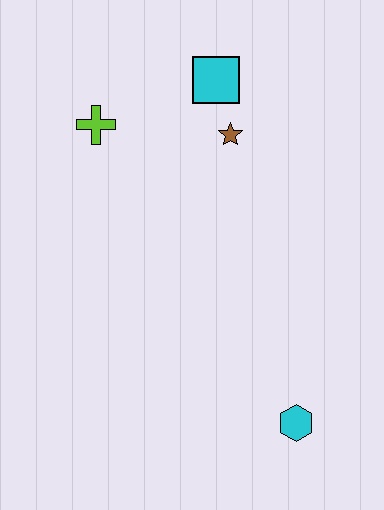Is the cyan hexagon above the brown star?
No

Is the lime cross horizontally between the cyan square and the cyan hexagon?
No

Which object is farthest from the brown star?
The cyan hexagon is farthest from the brown star.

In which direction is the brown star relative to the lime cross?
The brown star is to the right of the lime cross.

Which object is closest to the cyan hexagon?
The brown star is closest to the cyan hexagon.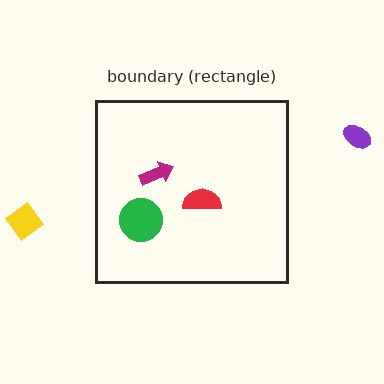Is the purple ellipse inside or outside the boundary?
Outside.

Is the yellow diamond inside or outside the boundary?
Outside.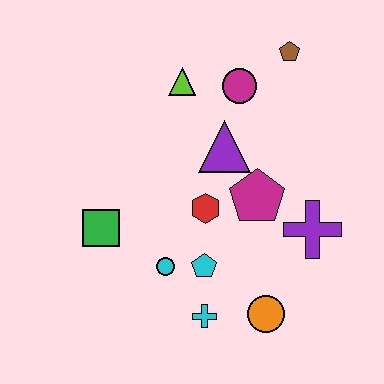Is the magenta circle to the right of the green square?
Yes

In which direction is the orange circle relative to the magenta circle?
The orange circle is below the magenta circle.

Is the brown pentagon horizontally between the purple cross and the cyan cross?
Yes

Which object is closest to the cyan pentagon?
The cyan circle is closest to the cyan pentagon.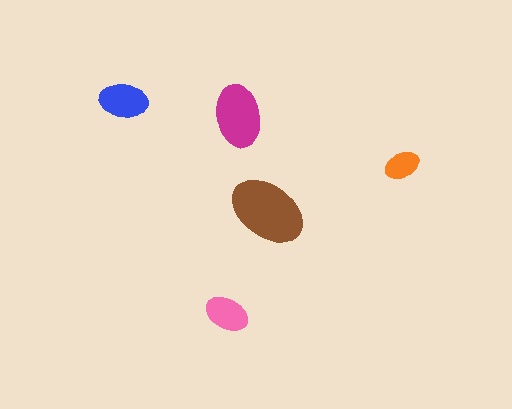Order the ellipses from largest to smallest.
the brown one, the magenta one, the blue one, the pink one, the orange one.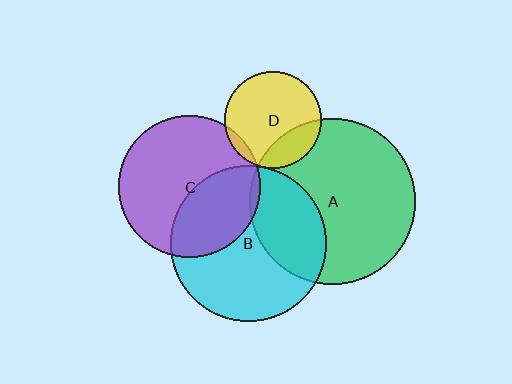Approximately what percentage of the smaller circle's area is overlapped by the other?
Approximately 5%.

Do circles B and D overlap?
Yes.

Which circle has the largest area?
Circle A (green).